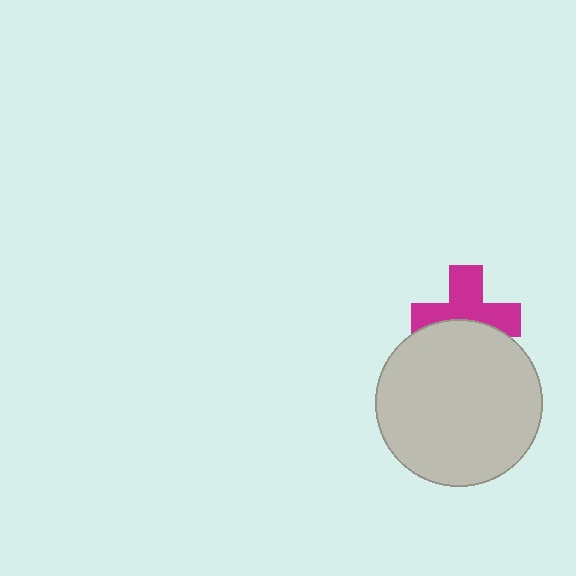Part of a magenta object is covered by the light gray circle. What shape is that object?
It is a cross.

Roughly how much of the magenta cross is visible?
About half of it is visible (roughly 59%).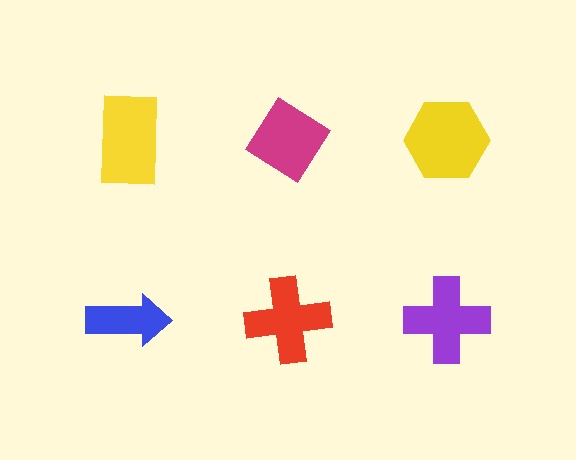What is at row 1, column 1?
A yellow rectangle.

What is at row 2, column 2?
A red cross.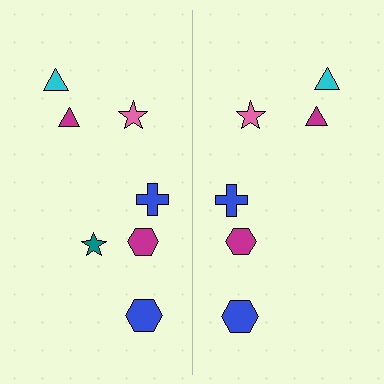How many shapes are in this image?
There are 13 shapes in this image.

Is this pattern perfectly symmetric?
No, the pattern is not perfectly symmetric. A teal star is missing from the right side.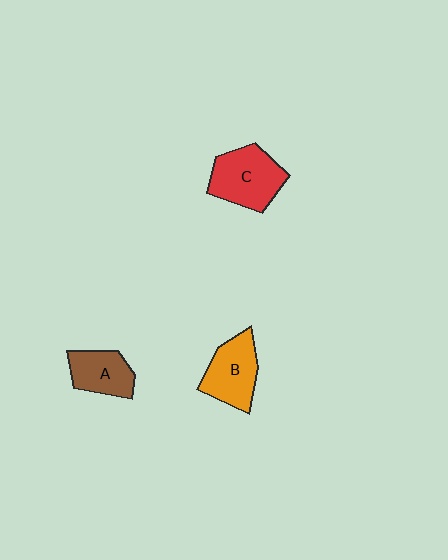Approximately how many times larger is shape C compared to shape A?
Approximately 1.4 times.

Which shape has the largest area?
Shape C (red).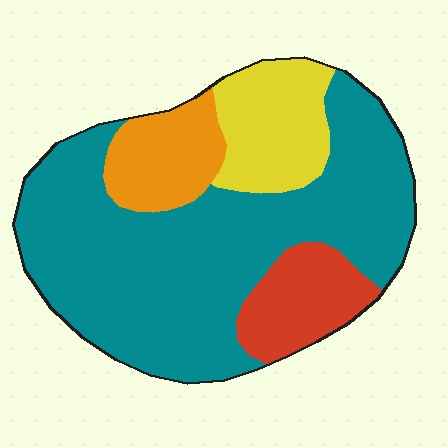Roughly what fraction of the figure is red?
Red covers 12% of the figure.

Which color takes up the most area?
Teal, at roughly 65%.